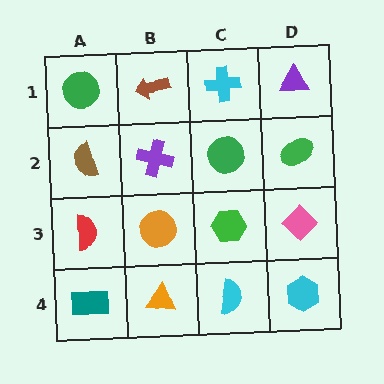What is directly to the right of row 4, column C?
A cyan hexagon.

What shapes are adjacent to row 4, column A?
A red semicircle (row 3, column A), an orange triangle (row 4, column B).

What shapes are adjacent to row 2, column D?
A purple triangle (row 1, column D), a pink diamond (row 3, column D), a green circle (row 2, column C).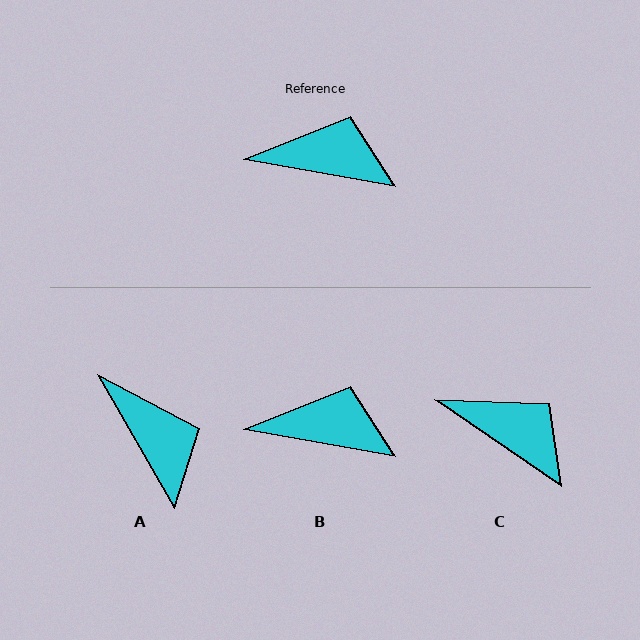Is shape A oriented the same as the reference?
No, it is off by about 50 degrees.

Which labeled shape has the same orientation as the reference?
B.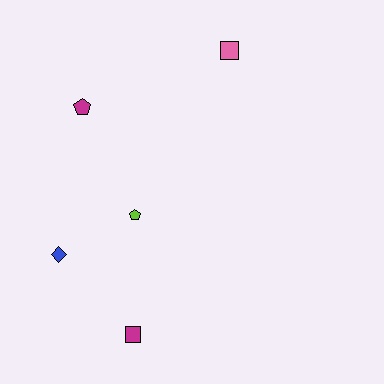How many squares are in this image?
There are 2 squares.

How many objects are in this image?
There are 5 objects.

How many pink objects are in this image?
There is 1 pink object.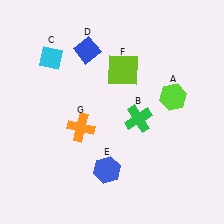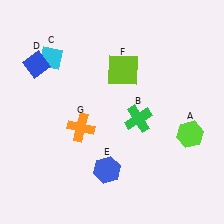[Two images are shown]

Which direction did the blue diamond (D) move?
The blue diamond (D) moved left.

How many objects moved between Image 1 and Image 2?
2 objects moved between the two images.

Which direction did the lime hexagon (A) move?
The lime hexagon (A) moved down.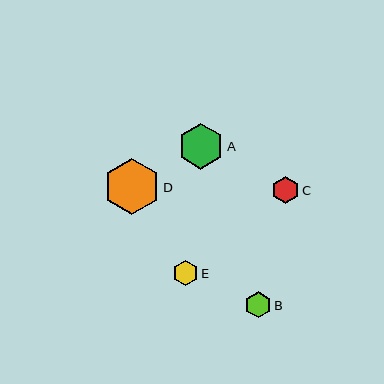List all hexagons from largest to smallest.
From largest to smallest: D, A, C, B, E.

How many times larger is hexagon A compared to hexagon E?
Hexagon A is approximately 1.8 times the size of hexagon E.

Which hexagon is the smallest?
Hexagon E is the smallest with a size of approximately 25 pixels.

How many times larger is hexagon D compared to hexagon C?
Hexagon D is approximately 2.1 times the size of hexagon C.